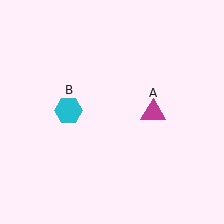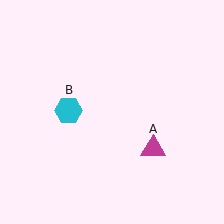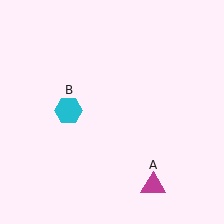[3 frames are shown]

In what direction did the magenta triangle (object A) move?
The magenta triangle (object A) moved down.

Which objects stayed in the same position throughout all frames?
Cyan hexagon (object B) remained stationary.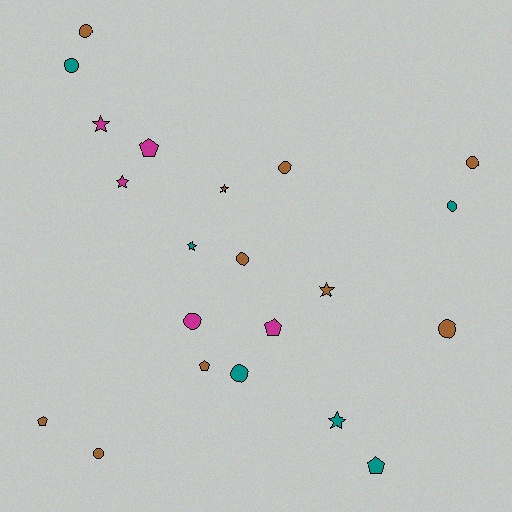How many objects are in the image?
There are 21 objects.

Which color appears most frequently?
Brown, with 10 objects.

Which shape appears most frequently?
Circle, with 10 objects.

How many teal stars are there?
There are 2 teal stars.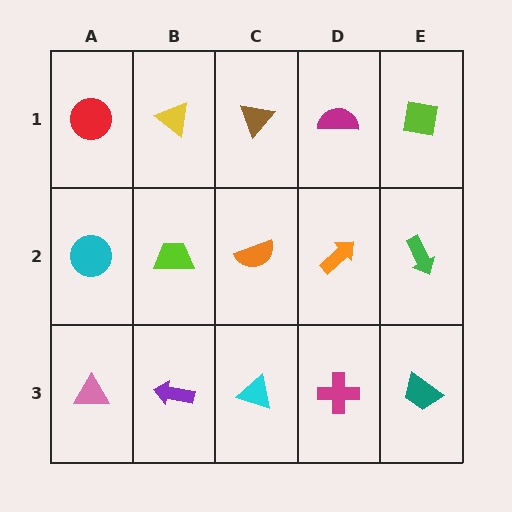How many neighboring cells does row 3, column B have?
3.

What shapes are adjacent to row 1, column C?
An orange semicircle (row 2, column C), a yellow triangle (row 1, column B), a magenta semicircle (row 1, column D).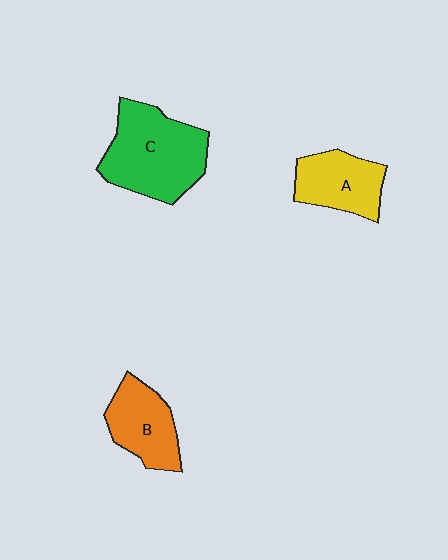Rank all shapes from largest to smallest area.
From largest to smallest: C (green), B (orange), A (yellow).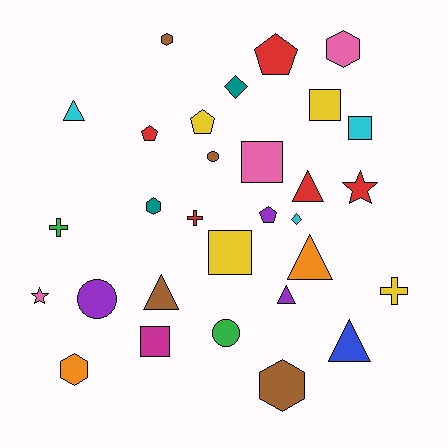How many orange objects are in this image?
There are 2 orange objects.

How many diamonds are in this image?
There are 2 diamonds.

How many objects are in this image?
There are 30 objects.